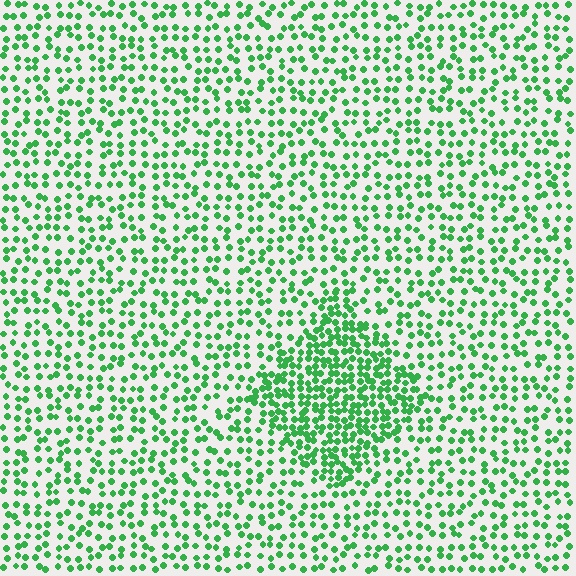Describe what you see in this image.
The image contains small green elements arranged at two different densities. A diamond-shaped region is visible where the elements are more densely packed than the surrounding area.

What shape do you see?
I see a diamond.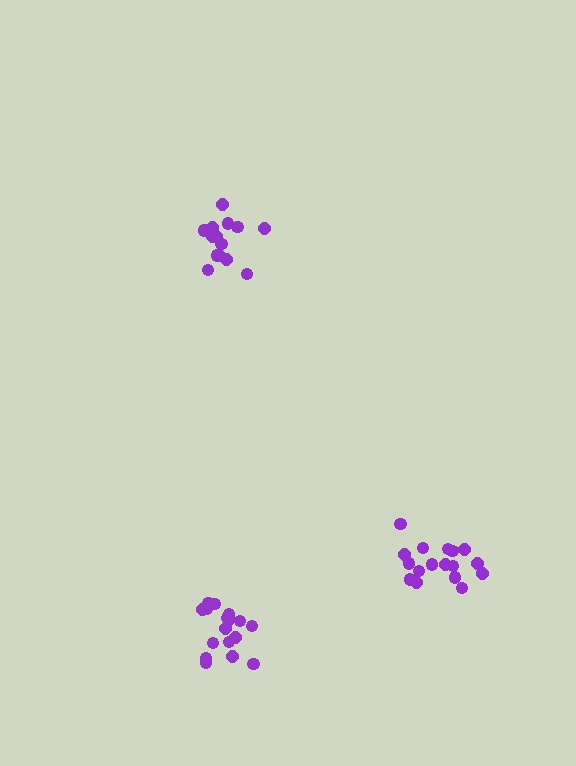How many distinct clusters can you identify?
There are 3 distinct clusters.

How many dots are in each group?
Group 1: 15 dots, Group 2: 17 dots, Group 3: 17 dots (49 total).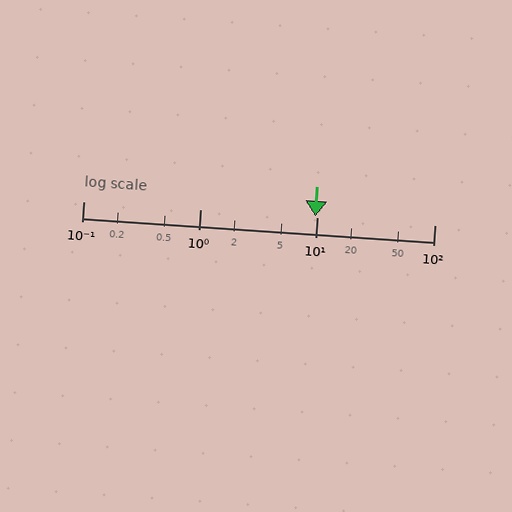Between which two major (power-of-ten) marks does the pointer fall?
The pointer is between 1 and 10.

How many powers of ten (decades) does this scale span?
The scale spans 3 decades, from 0.1 to 100.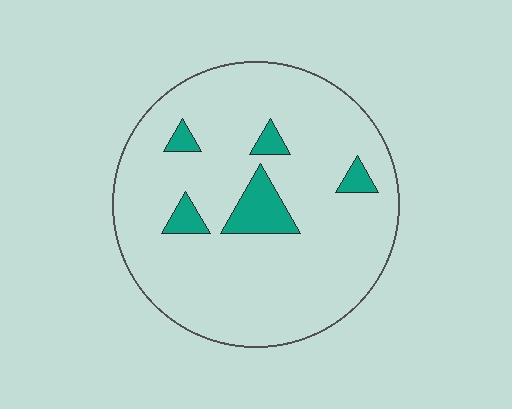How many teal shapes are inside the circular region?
5.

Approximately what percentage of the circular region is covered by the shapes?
Approximately 10%.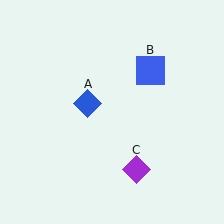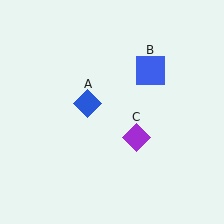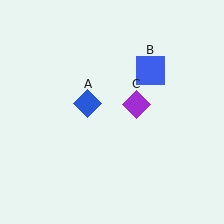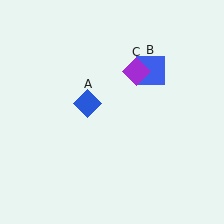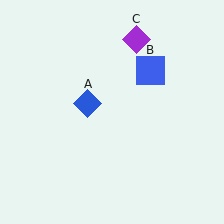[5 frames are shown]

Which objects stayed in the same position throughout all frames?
Blue diamond (object A) and blue square (object B) remained stationary.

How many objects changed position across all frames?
1 object changed position: purple diamond (object C).